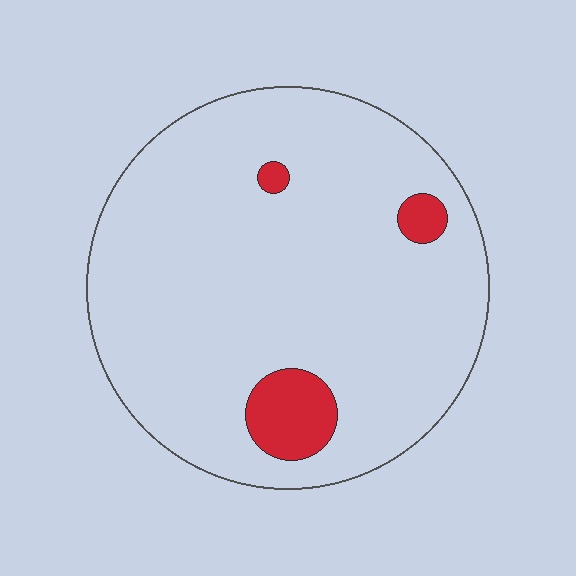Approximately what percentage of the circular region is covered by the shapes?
Approximately 10%.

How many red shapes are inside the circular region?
3.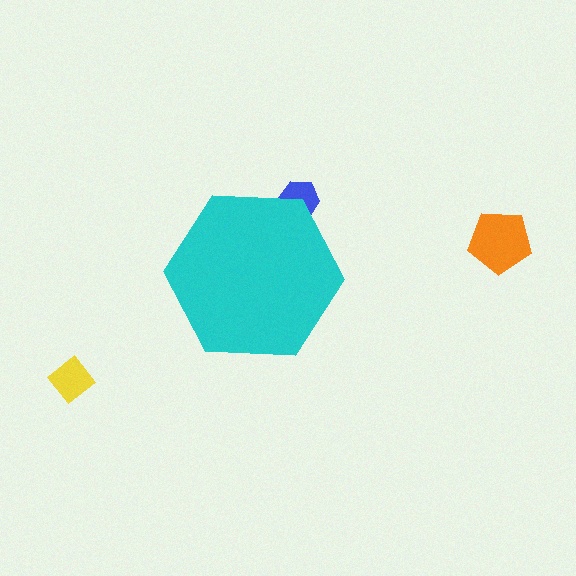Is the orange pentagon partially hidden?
No, the orange pentagon is fully visible.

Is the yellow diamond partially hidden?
No, the yellow diamond is fully visible.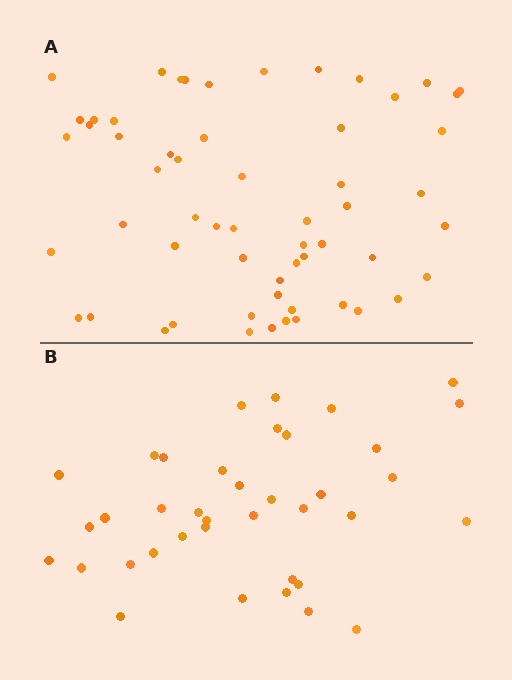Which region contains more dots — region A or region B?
Region A (the top region) has more dots.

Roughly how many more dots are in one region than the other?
Region A has approximately 20 more dots than region B.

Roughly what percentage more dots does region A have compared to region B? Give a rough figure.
About 55% more.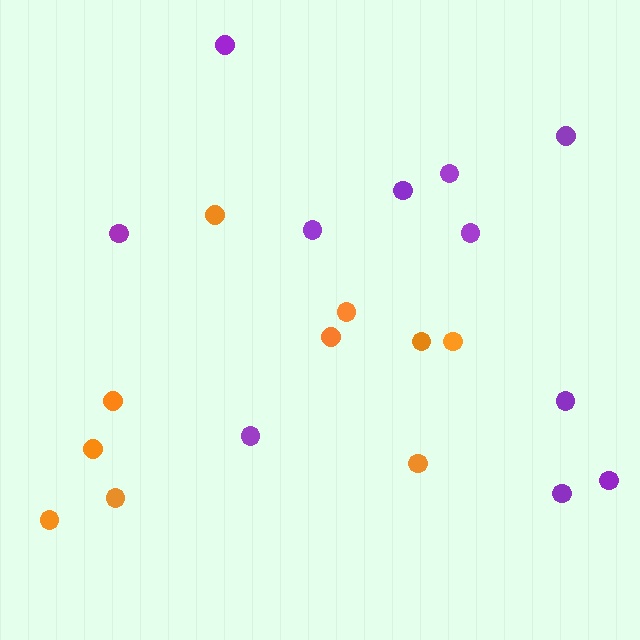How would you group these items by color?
There are 2 groups: one group of purple circles (11) and one group of orange circles (10).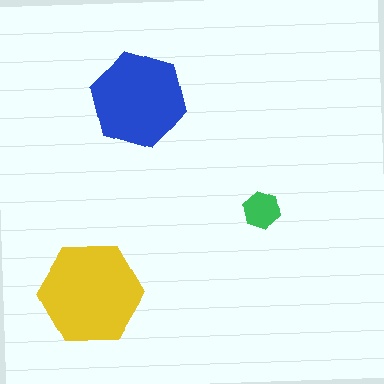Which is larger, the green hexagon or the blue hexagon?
The blue one.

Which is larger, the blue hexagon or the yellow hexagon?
The yellow one.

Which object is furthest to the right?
The green hexagon is rightmost.